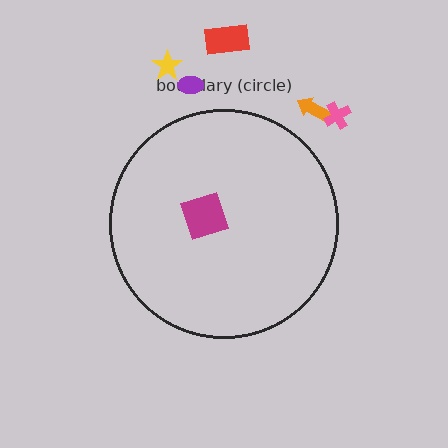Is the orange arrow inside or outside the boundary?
Outside.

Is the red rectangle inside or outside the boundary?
Outside.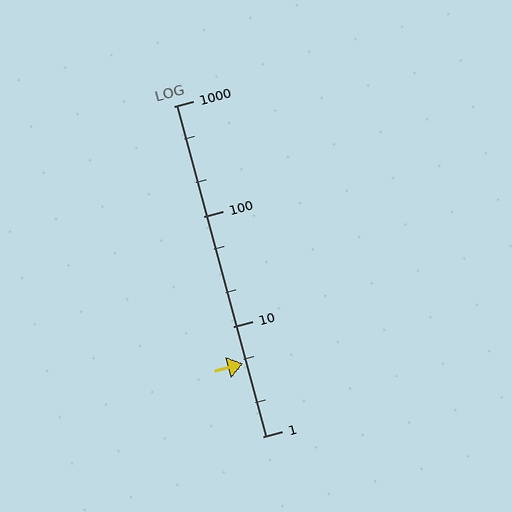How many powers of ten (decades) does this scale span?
The scale spans 3 decades, from 1 to 1000.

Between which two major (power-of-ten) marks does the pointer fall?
The pointer is between 1 and 10.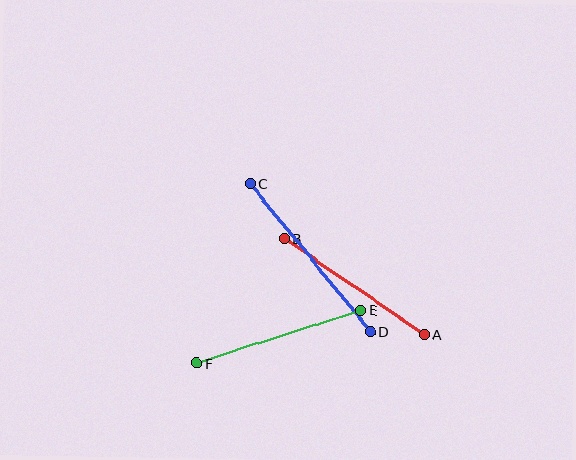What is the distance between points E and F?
The distance is approximately 173 pixels.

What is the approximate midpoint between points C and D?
The midpoint is at approximately (310, 258) pixels.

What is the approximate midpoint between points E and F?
The midpoint is at approximately (278, 337) pixels.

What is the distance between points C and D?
The distance is approximately 191 pixels.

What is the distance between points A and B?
The distance is approximately 170 pixels.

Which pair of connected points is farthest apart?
Points C and D are farthest apart.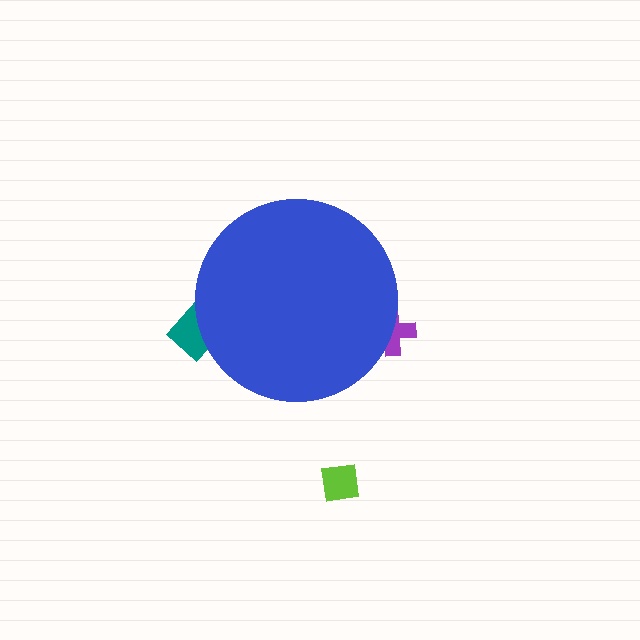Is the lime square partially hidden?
No, the lime square is fully visible.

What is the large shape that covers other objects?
A blue circle.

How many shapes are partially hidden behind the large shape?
2 shapes are partially hidden.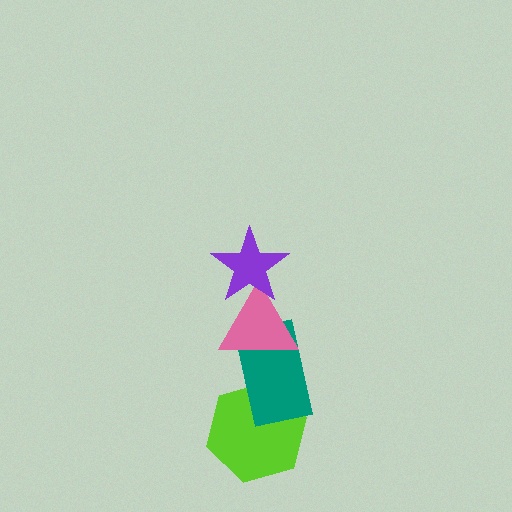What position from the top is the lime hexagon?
The lime hexagon is 4th from the top.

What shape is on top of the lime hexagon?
The teal rectangle is on top of the lime hexagon.